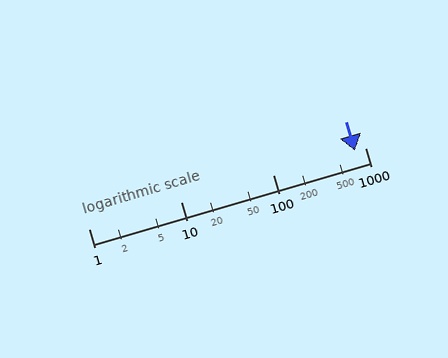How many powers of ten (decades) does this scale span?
The scale spans 3 decades, from 1 to 1000.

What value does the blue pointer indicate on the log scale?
The pointer indicates approximately 770.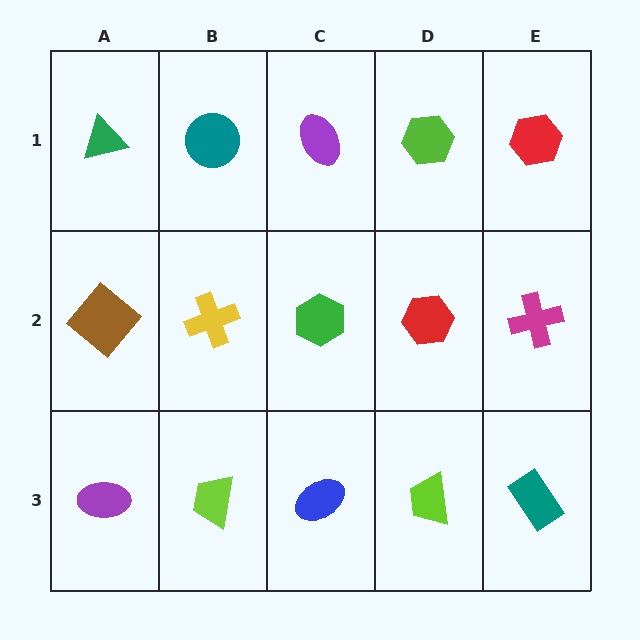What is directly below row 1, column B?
A yellow cross.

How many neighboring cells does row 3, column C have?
3.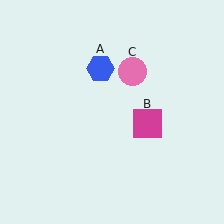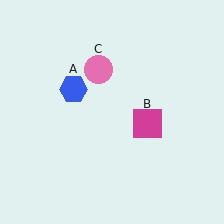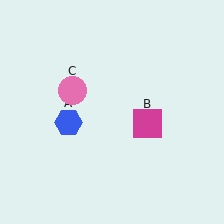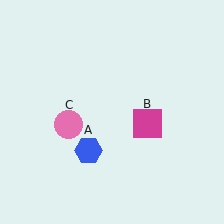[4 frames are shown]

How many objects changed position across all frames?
2 objects changed position: blue hexagon (object A), pink circle (object C).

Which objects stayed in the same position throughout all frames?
Magenta square (object B) remained stationary.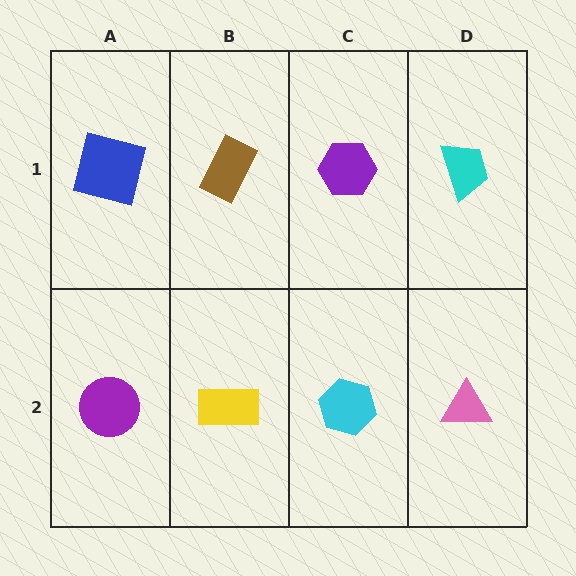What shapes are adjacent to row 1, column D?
A pink triangle (row 2, column D), a purple hexagon (row 1, column C).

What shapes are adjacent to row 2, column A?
A blue square (row 1, column A), a yellow rectangle (row 2, column B).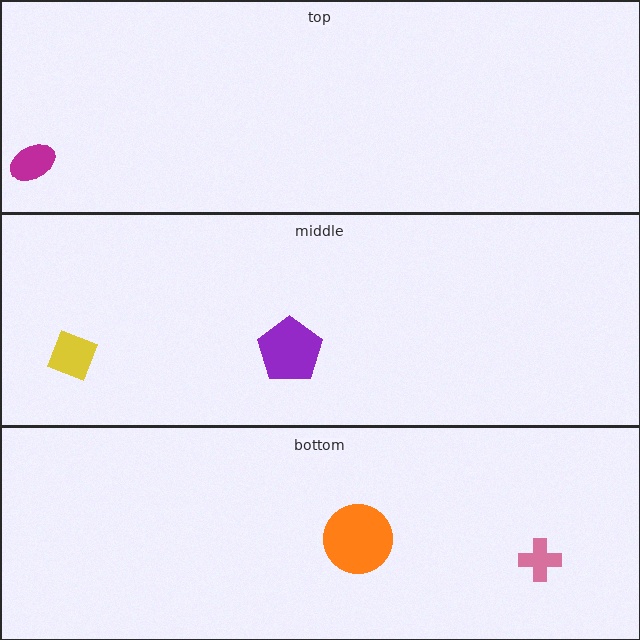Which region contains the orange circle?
The bottom region.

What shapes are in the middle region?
The yellow diamond, the purple pentagon.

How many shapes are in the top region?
1.